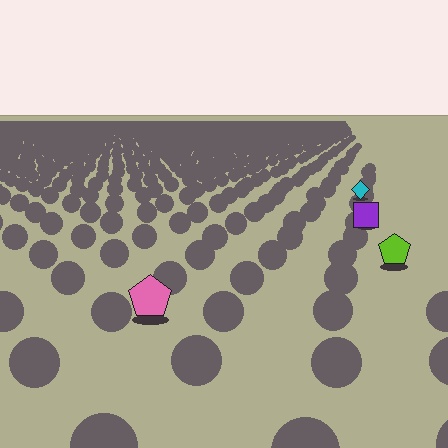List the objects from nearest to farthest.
From nearest to farthest: the pink pentagon, the lime pentagon, the purple square, the cyan diamond.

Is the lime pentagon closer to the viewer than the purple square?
Yes. The lime pentagon is closer — you can tell from the texture gradient: the ground texture is coarser near it.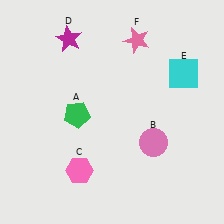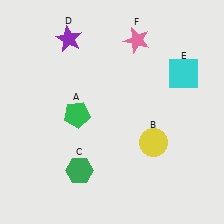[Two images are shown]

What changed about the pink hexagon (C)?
In Image 1, C is pink. In Image 2, it changed to green.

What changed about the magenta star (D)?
In Image 1, D is magenta. In Image 2, it changed to purple.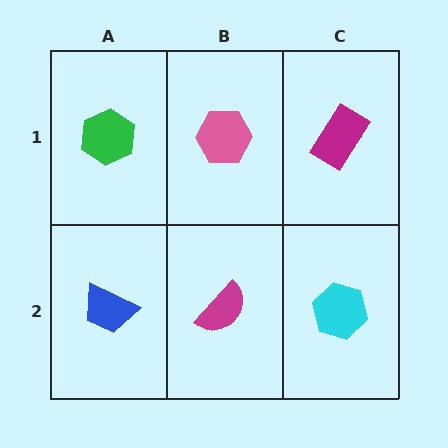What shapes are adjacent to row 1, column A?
A blue trapezoid (row 2, column A), a pink hexagon (row 1, column B).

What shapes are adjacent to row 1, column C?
A cyan hexagon (row 2, column C), a pink hexagon (row 1, column B).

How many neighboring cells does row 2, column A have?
2.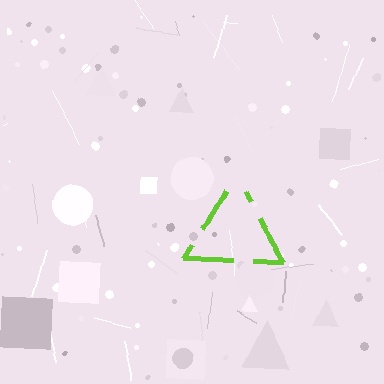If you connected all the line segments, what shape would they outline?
They would outline a triangle.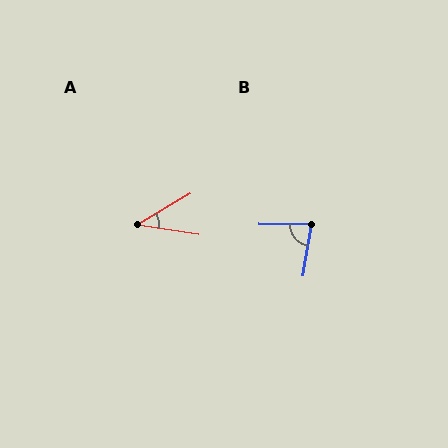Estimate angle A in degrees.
Approximately 40 degrees.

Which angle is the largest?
B, at approximately 82 degrees.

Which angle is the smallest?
A, at approximately 40 degrees.